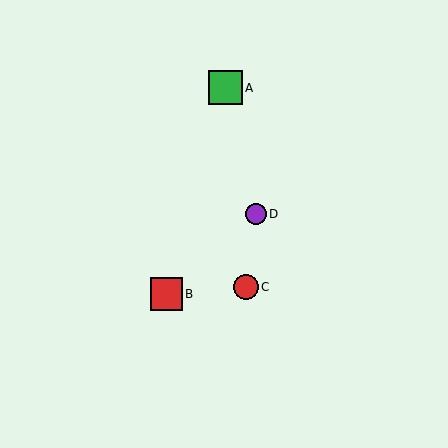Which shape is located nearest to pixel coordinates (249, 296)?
The red circle (labeled C) at (246, 287) is nearest to that location.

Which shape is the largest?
The green square (labeled A) is the largest.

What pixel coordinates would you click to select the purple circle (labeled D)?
Click at (256, 214) to select the purple circle D.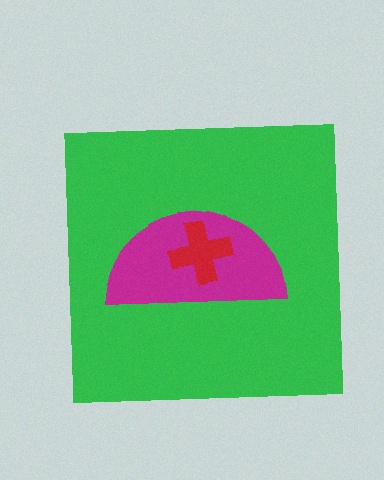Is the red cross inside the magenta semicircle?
Yes.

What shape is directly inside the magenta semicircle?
The red cross.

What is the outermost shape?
The green square.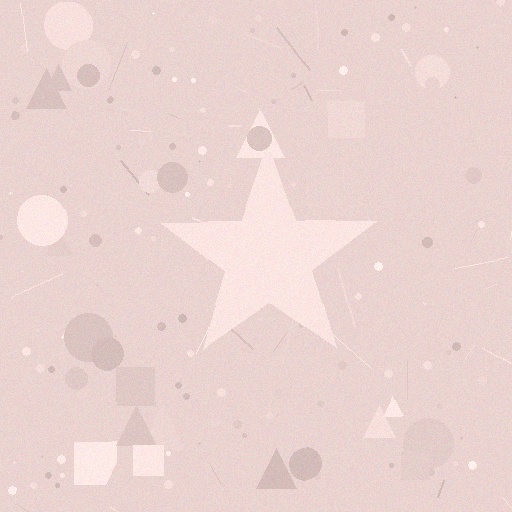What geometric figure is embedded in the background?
A star is embedded in the background.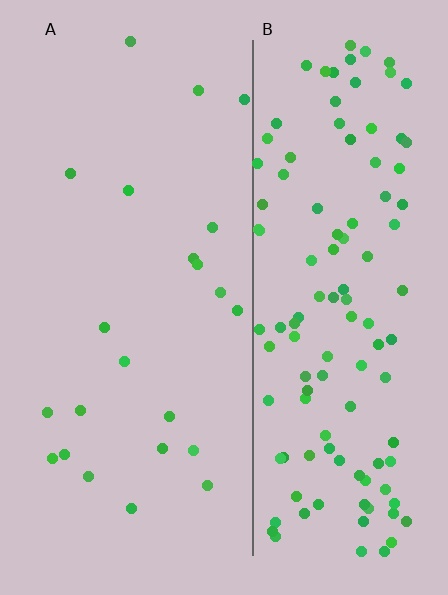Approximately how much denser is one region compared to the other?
Approximately 5.4× — region B over region A.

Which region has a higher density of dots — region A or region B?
B (the right).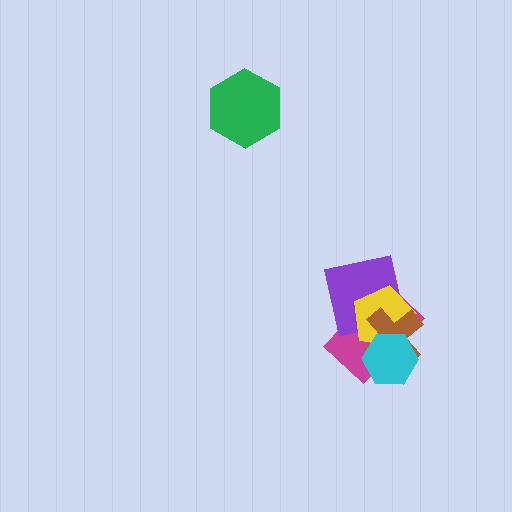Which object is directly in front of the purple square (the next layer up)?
The yellow pentagon is directly in front of the purple square.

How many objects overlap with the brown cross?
4 objects overlap with the brown cross.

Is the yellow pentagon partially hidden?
Yes, it is partially covered by another shape.